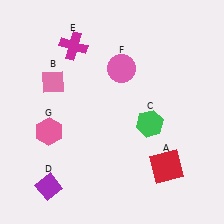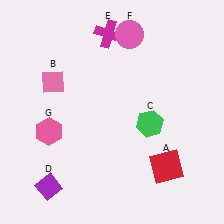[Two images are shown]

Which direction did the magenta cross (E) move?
The magenta cross (E) moved right.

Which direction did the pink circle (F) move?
The pink circle (F) moved up.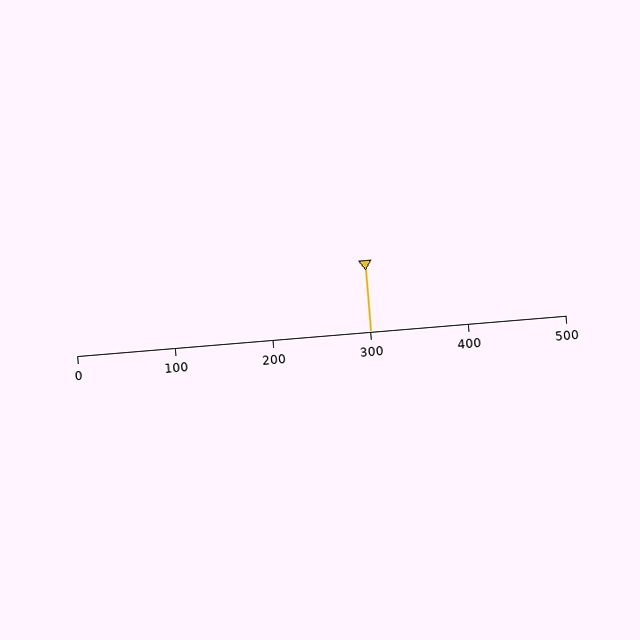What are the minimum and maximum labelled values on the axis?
The axis runs from 0 to 500.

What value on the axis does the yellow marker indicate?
The marker indicates approximately 300.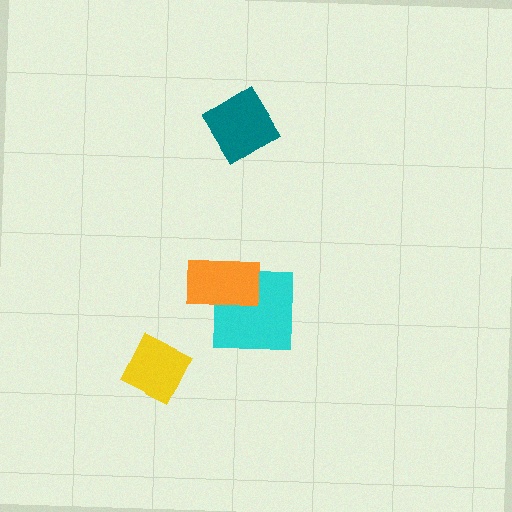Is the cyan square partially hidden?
Yes, it is partially covered by another shape.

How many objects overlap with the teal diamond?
0 objects overlap with the teal diamond.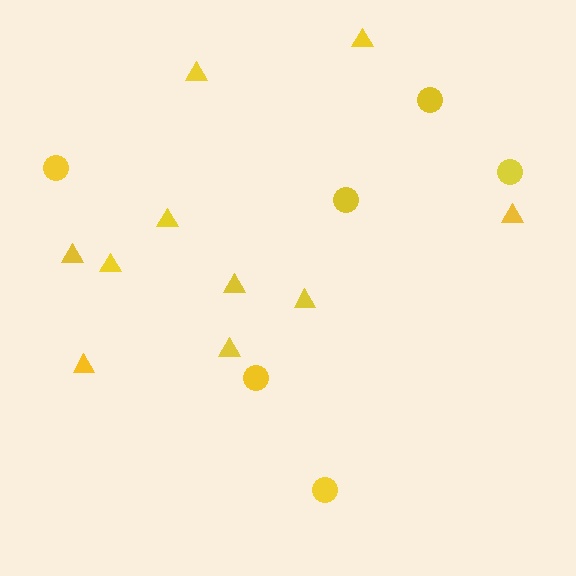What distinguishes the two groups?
There are 2 groups: one group of circles (6) and one group of triangles (10).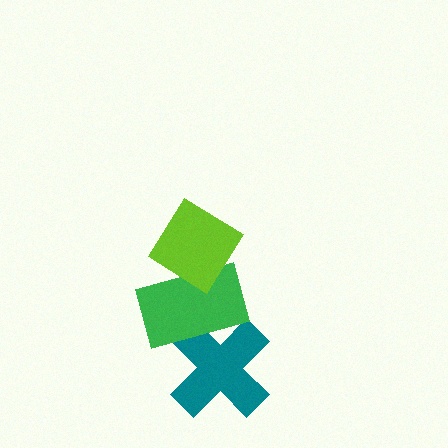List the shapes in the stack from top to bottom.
From top to bottom: the lime diamond, the green rectangle, the teal cross.